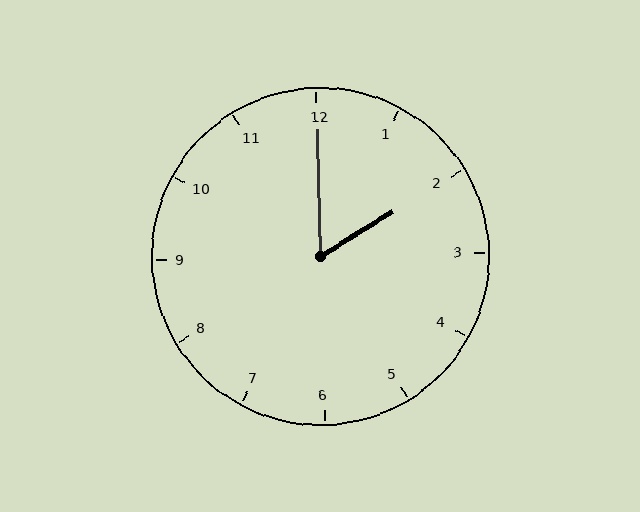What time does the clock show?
2:00.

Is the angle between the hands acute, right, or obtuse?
It is acute.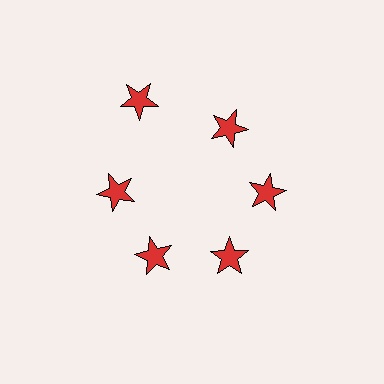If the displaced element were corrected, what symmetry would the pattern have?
It would have 6-fold rotational symmetry — the pattern would map onto itself every 60 degrees.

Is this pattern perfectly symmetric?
No. The 6 red stars are arranged in a ring, but one element near the 11 o'clock position is pushed outward from the center, breaking the 6-fold rotational symmetry.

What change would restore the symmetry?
The symmetry would be restored by moving it inward, back onto the ring so that all 6 stars sit at equal angles and equal distance from the center.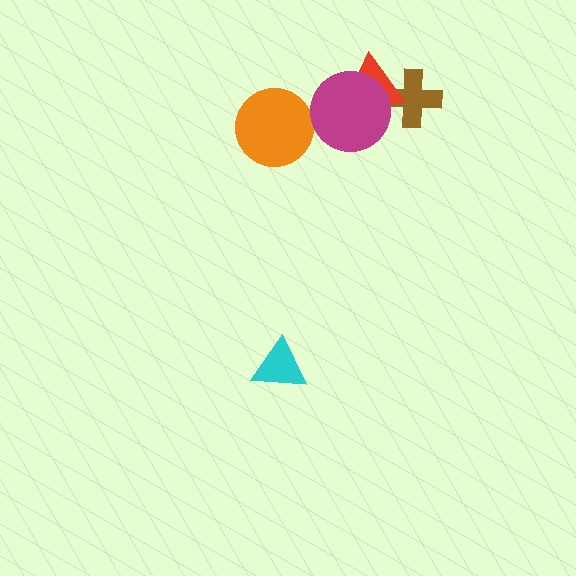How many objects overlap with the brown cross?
1 object overlaps with the brown cross.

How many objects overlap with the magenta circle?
1 object overlaps with the magenta circle.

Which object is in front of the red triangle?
The magenta circle is in front of the red triangle.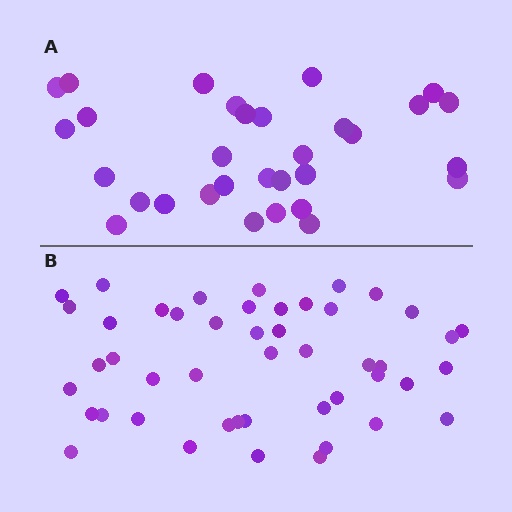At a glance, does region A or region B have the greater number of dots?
Region B (the bottom region) has more dots.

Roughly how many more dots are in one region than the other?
Region B has approximately 15 more dots than region A.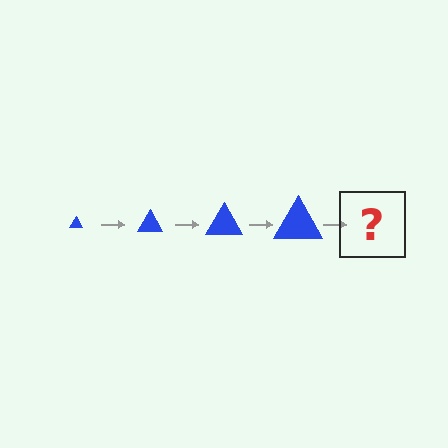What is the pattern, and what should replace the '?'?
The pattern is that the triangle gets progressively larger each step. The '?' should be a blue triangle, larger than the previous one.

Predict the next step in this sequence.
The next step is a blue triangle, larger than the previous one.